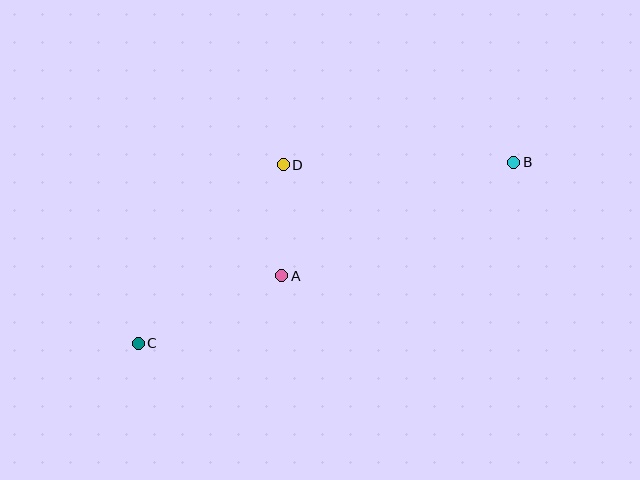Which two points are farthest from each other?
Points B and C are farthest from each other.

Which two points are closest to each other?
Points A and D are closest to each other.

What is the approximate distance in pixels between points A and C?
The distance between A and C is approximately 159 pixels.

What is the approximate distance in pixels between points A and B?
The distance between A and B is approximately 259 pixels.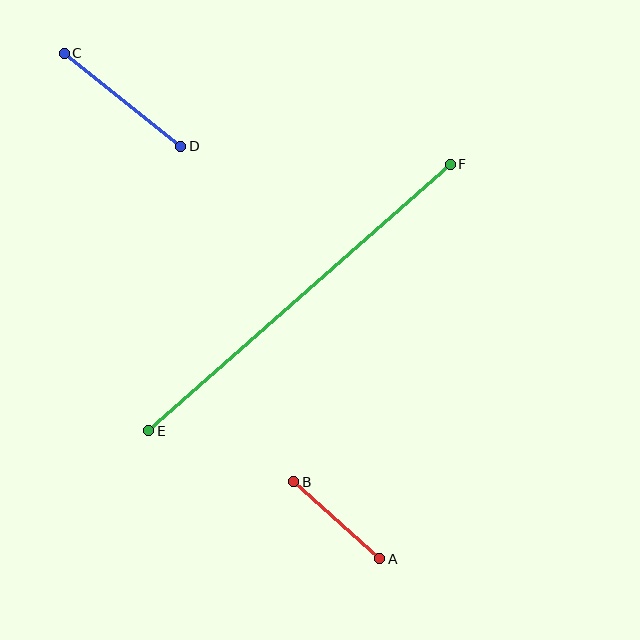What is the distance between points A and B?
The distance is approximately 115 pixels.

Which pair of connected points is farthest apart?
Points E and F are farthest apart.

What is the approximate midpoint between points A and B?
The midpoint is at approximately (337, 520) pixels.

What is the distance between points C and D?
The distance is approximately 149 pixels.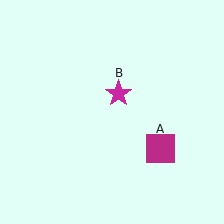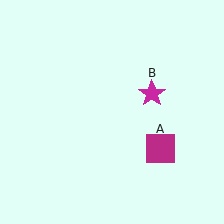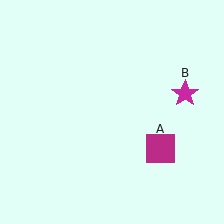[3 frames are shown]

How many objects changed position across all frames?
1 object changed position: magenta star (object B).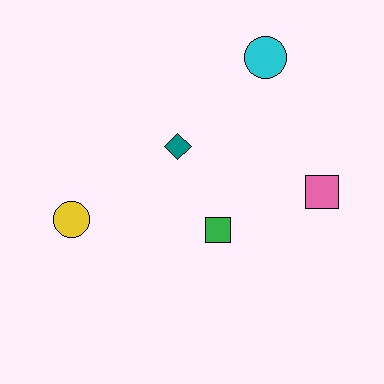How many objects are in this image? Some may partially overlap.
There are 5 objects.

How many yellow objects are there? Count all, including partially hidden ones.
There is 1 yellow object.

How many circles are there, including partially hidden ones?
There are 2 circles.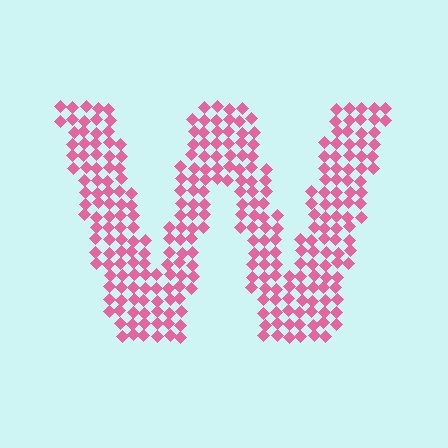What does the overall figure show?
The overall figure shows the letter W.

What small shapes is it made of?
It is made of small diamonds.